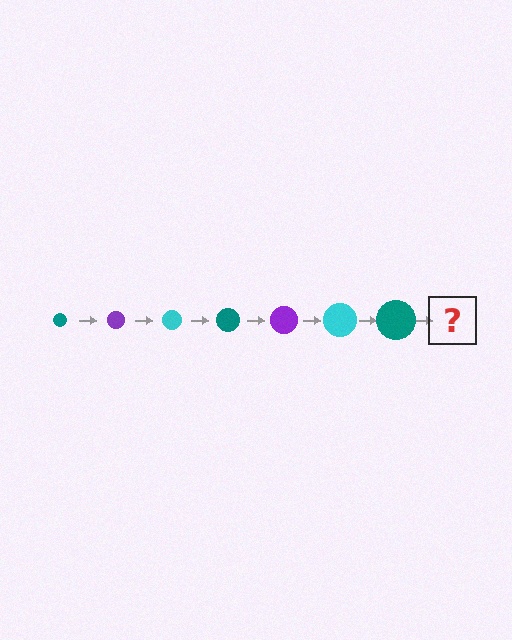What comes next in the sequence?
The next element should be a purple circle, larger than the previous one.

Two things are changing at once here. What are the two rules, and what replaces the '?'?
The two rules are that the circle grows larger each step and the color cycles through teal, purple, and cyan. The '?' should be a purple circle, larger than the previous one.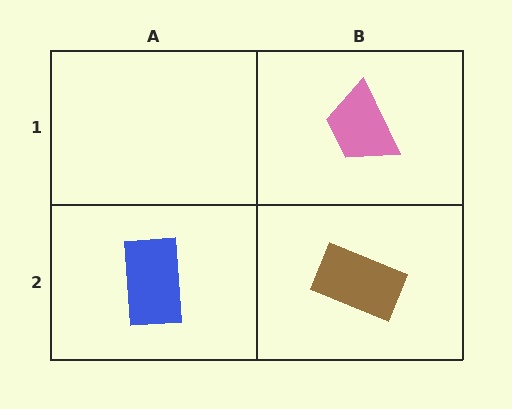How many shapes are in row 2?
2 shapes.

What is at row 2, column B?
A brown rectangle.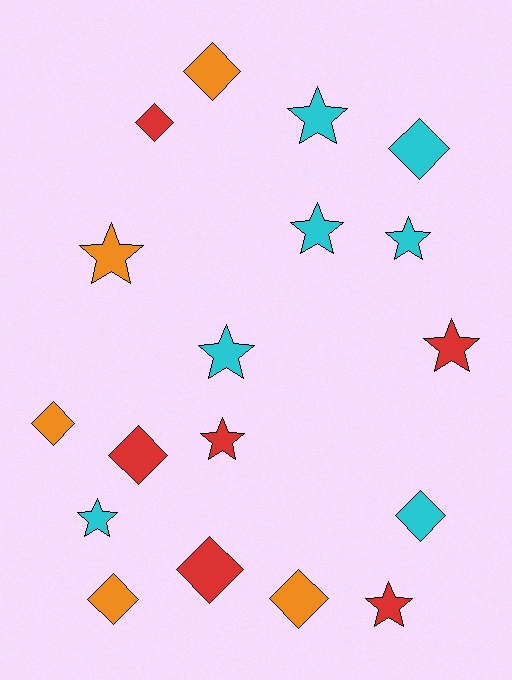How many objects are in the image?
There are 18 objects.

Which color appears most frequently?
Cyan, with 7 objects.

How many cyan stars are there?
There are 5 cyan stars.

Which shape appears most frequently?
Star, with 9 objects.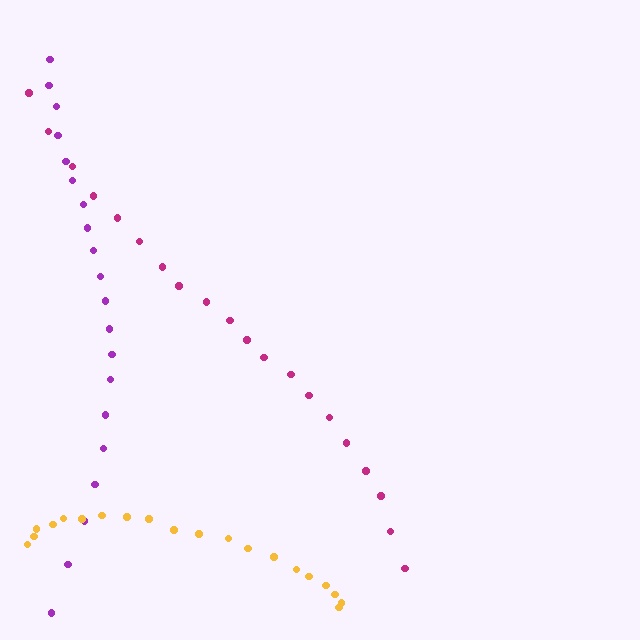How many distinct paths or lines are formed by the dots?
There are 3 distinct paths.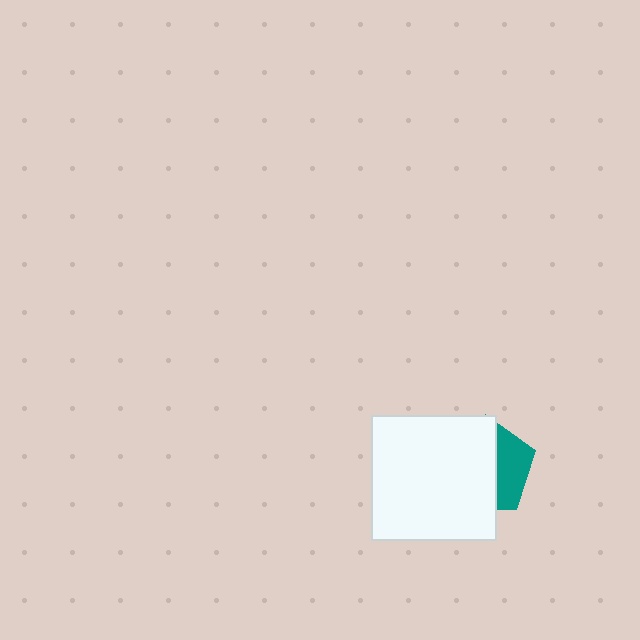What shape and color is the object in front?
The object in front is a white square.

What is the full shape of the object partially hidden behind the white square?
The partially hidden object is a teal pentagon.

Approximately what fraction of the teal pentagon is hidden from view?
Roughly 66% of the teal pentagon is hidden behind the white square.